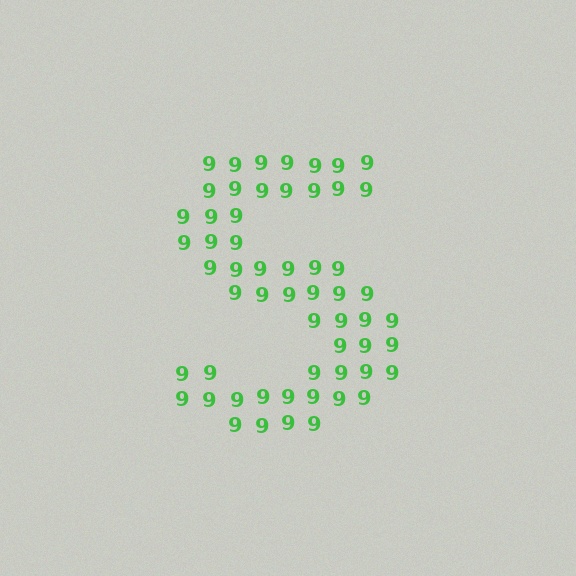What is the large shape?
The large shape is the letter S.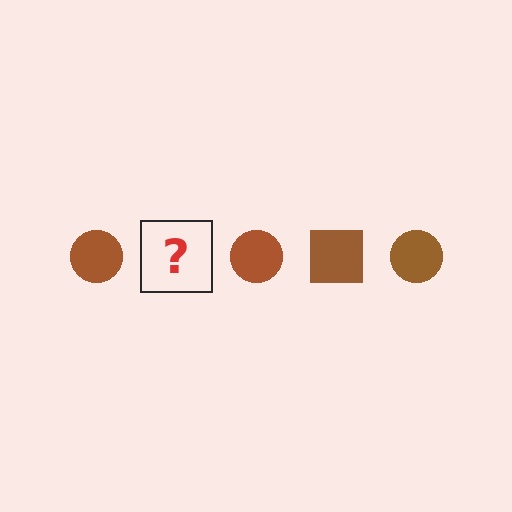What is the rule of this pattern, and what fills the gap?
The rule is that the pattern cycles through circle, square shapes in brown. The gap should be filled with a brown square.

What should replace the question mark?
The question mark should be replaced with a brown square.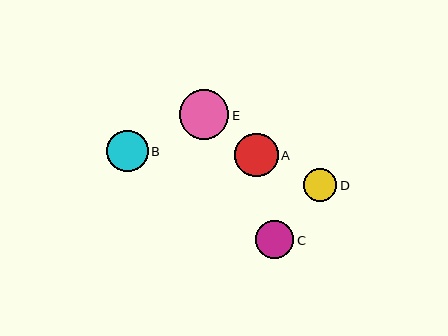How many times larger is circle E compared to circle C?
Circle E is approximately 1.3 times the size of circle C.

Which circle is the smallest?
Circle D is the smallest with a size of approximately 33 pixels.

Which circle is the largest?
Circle E is the largest with a size of approximately 50 pixels.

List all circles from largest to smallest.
From largest to smallest: E, A, B, C, D.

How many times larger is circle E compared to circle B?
Circle E is approximately 1.2 times the size of circle B.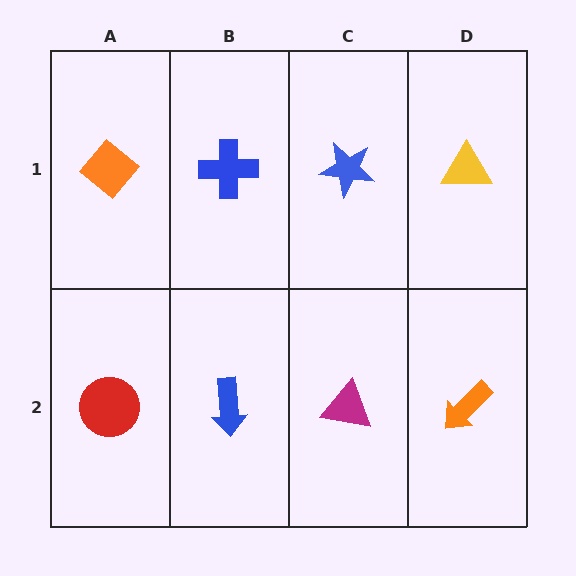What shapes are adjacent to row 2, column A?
An orange diamond (row 1, column A), a blue arrow (row 2, column B).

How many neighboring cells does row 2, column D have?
2.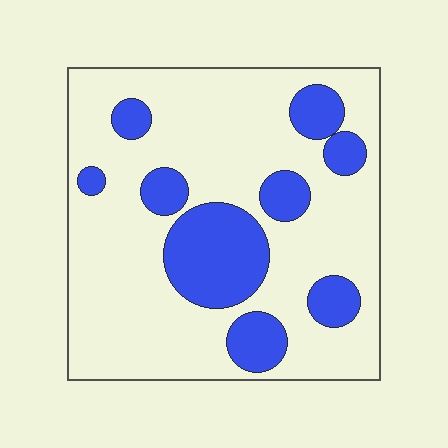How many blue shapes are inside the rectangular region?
9.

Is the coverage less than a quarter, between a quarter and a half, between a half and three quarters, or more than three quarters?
Less than a quarter.